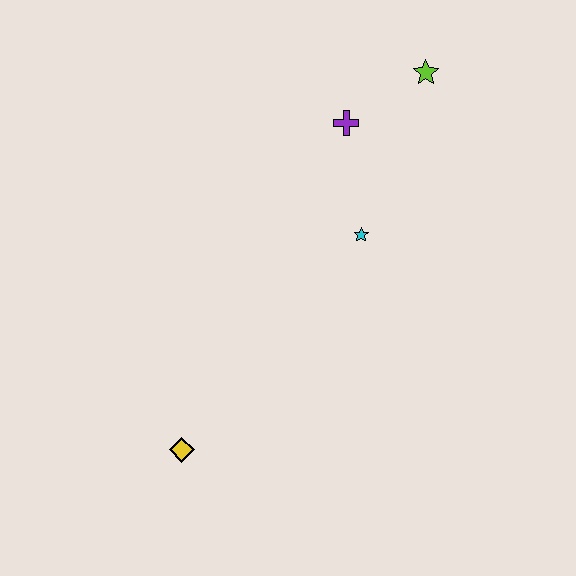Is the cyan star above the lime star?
No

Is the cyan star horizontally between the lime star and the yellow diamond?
Yes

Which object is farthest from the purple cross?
The yellow diamond is farthest from the purple cross.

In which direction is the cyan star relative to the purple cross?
The cyan star is below the purple cross.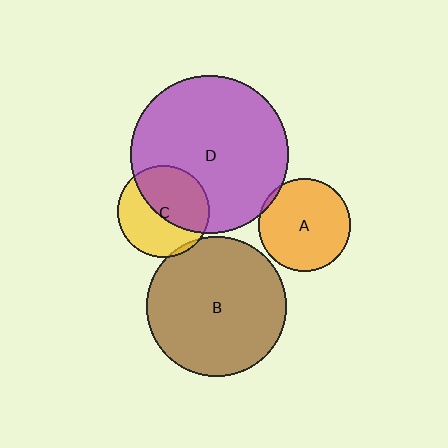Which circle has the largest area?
Circle D (purple).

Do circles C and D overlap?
Yes.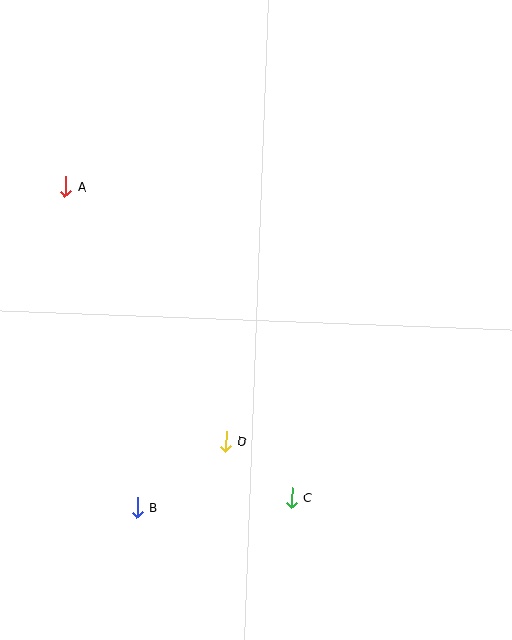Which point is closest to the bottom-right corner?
Point C is closest to the bottom-right corner.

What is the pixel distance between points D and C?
The distance between D and C is 87 pixels.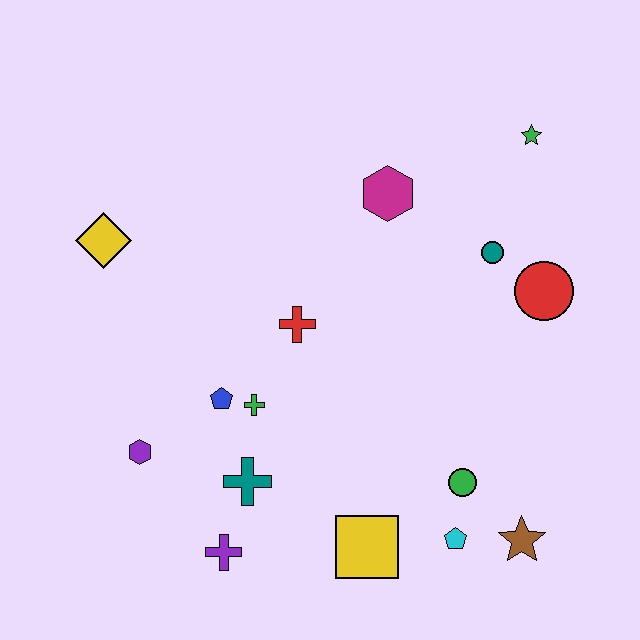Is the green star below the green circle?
No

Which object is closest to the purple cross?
The teal cross is closest to the purple cross.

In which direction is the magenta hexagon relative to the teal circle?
The magenta hexagon is to the left of the teal circle.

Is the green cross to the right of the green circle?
No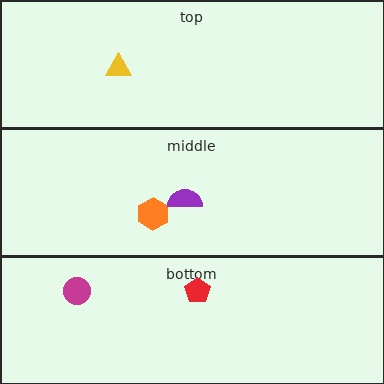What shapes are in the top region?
The yellow triangle.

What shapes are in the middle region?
The orange hexagon, the purple semicircle.